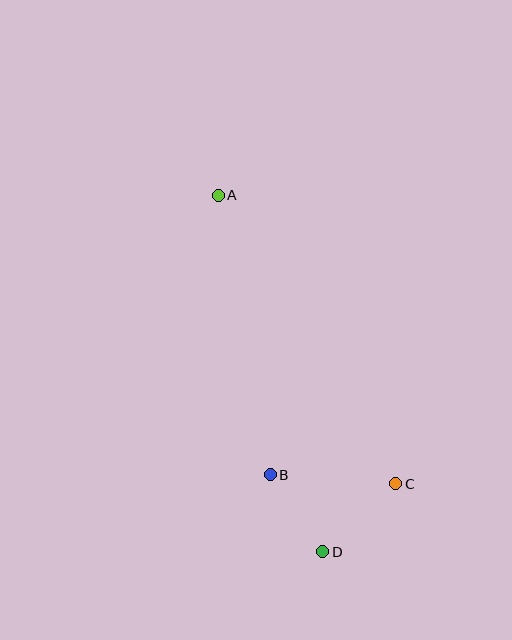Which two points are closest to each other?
Points B and D are closest to each other.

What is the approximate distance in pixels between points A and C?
The distance between A and C is approximately 339 pixels.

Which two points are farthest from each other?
Points A and D are farthest from each other.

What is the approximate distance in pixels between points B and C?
The distance between B and C is approximately 126 pixels.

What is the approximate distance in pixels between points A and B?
The distance between A and B is approximately 284 pixels.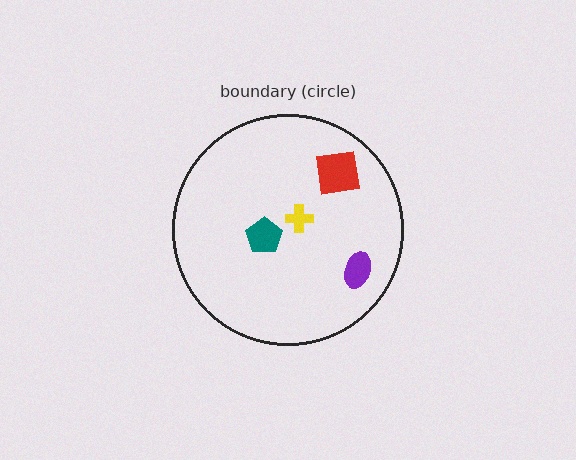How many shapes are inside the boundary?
4 inside, 0 outside.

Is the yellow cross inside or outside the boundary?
Inside.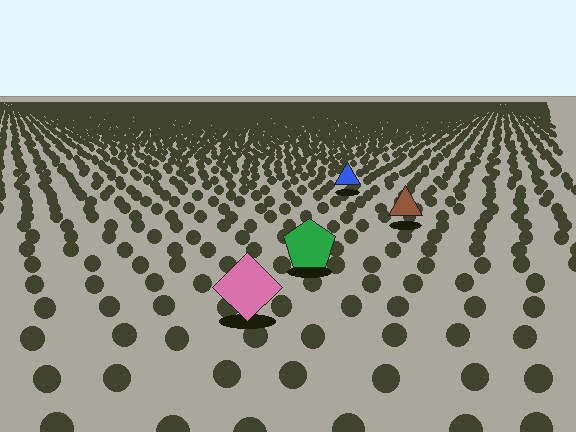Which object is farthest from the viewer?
The blue triangle is farthest from the viewer. It appears smaller and the ground texture around it is denser.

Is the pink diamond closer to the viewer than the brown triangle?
Yes. The pink diamond is closer — you can tell from the texture gradient: the ground texture is coarser near it.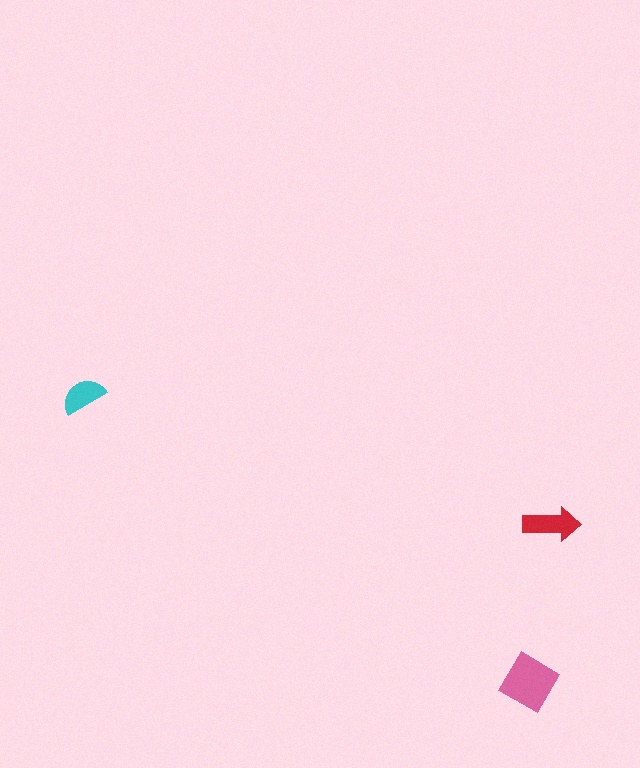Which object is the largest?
The pink diamond.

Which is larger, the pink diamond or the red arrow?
The pink diamond.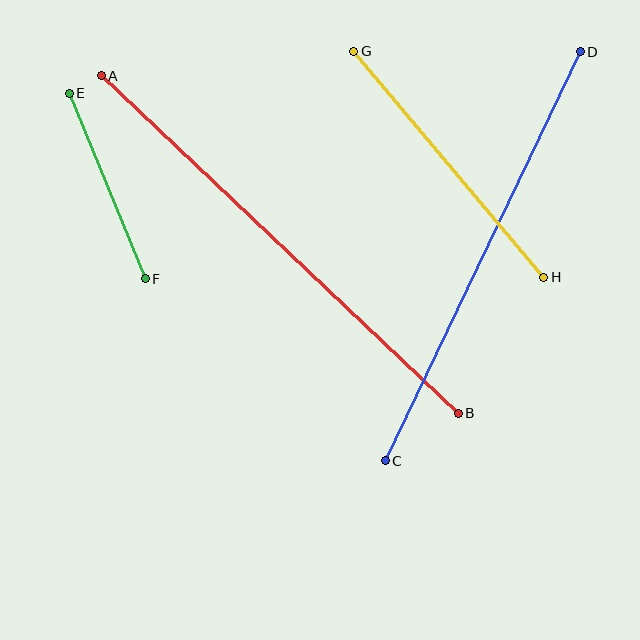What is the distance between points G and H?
The distance is approximately 295 pixels.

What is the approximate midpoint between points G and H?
The midpoint is at approximately (449, 164) pixels.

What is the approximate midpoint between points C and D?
The midpoint is at approximately (483, 256) pixels.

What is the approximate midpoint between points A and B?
The midpoint is at approximately (280, 245) pixels.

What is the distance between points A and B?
The distance is approximately 491 pixels.